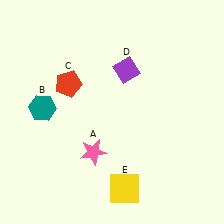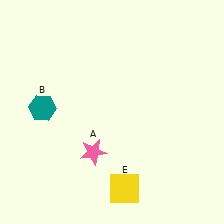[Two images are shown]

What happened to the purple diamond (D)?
The purple diamond (D) was removed in Image 2. It was in the top-right area of Image 1.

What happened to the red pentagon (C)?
The red pentagon (C) was removed in Image 2. It was in the top-left area of Image 1.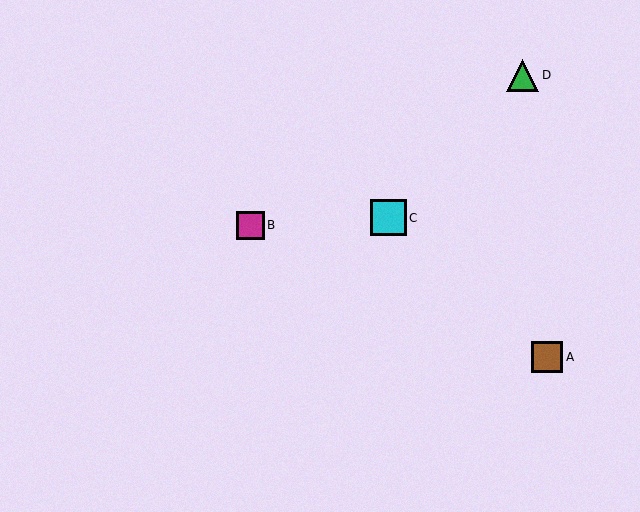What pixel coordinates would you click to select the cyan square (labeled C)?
Click at (389, 218) to select the cyan square C.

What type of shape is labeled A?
Shape A is a brown square.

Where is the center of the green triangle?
The center of the green triangle is at (523, 75).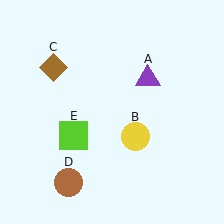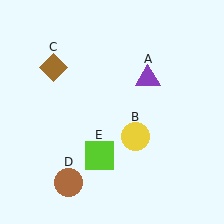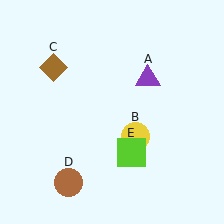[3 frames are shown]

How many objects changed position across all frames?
1 object changed position: lime square (object E).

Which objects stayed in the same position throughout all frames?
Purple triangle (object A) and yellow circle (object B) and brown diamond (object C) and brown circle (object D) remained stationary.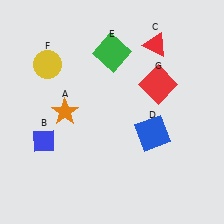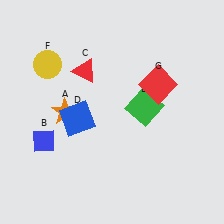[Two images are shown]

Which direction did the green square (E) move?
The green square (E) moved down.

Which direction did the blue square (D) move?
The blue square (D) moved left.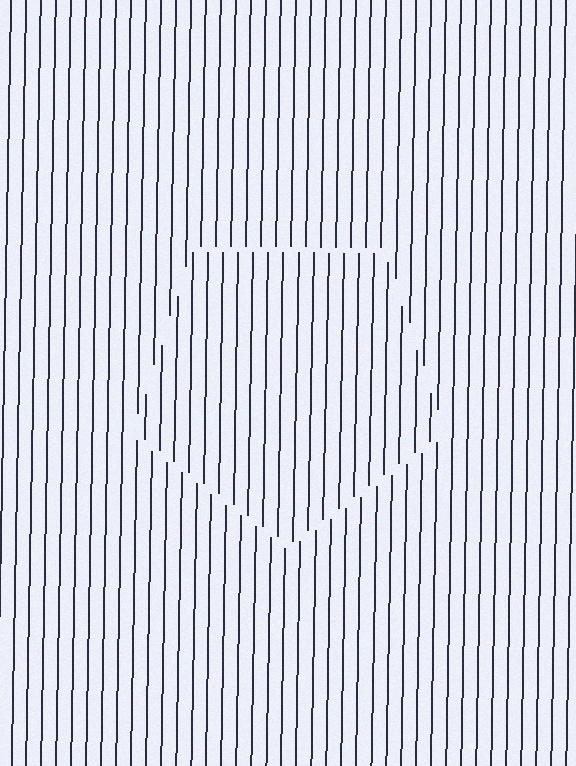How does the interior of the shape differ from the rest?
The interior of the shape contains the same grating, shifted by half a period — the contour is defined by the phase discontinuity where line-ends from the inner and outer gratings abut.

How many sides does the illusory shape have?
5 sides — the line-ends trace a pentagon.